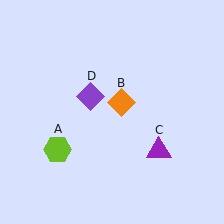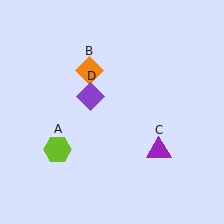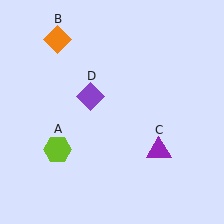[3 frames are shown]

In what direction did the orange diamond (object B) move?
The orange diamond (object B) moved up and to the left.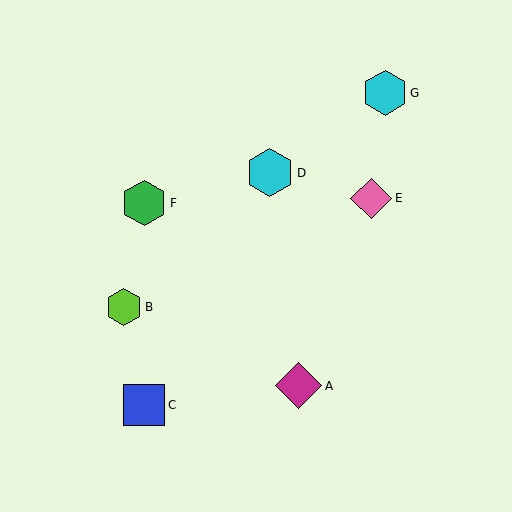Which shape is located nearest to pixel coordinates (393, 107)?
The cyan hexagon (labeled G) at (385, 93) is nearest to that location.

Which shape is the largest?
The cyan hexagon (labeled D) is the largest.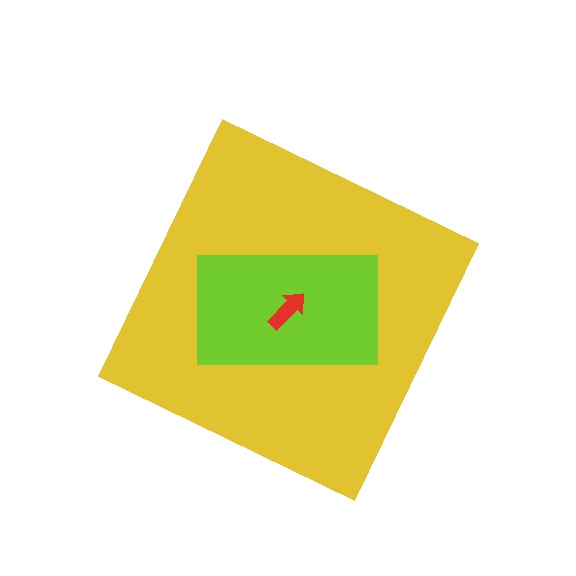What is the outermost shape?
The yellow diamond.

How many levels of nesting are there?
3.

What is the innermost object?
The red arrow.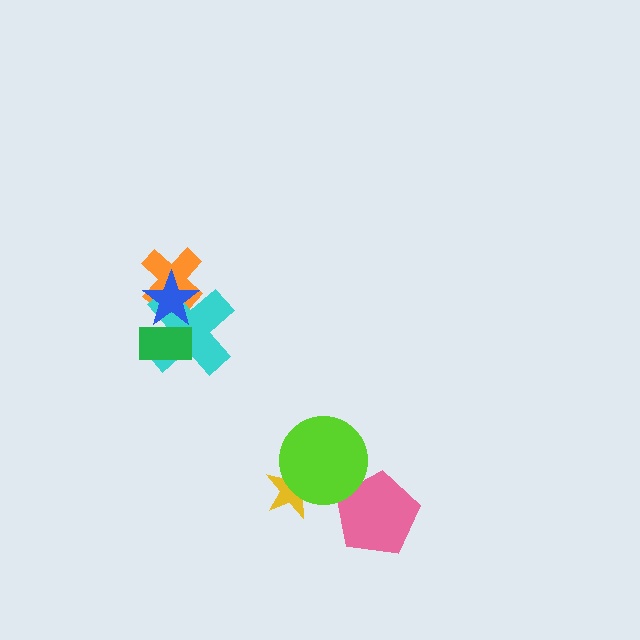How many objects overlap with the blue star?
3 objects overlap with the blue star.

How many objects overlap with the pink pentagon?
1 object overlaps with the pink pentagon.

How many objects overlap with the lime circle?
2 objects overlap with the lime circle.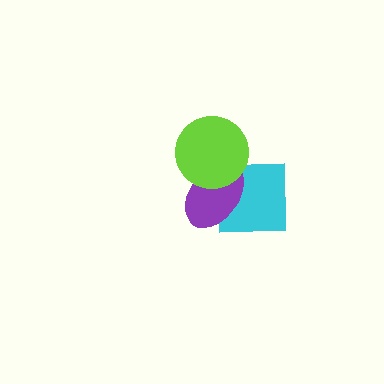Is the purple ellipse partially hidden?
Yes, it is partially covered by another shape.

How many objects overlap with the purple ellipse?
2 objects overlap with the purple ellipse.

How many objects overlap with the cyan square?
2 objects overlap with the cyan square.